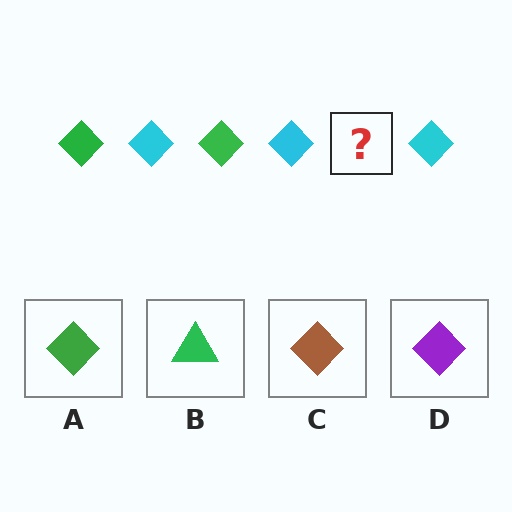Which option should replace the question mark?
Option A.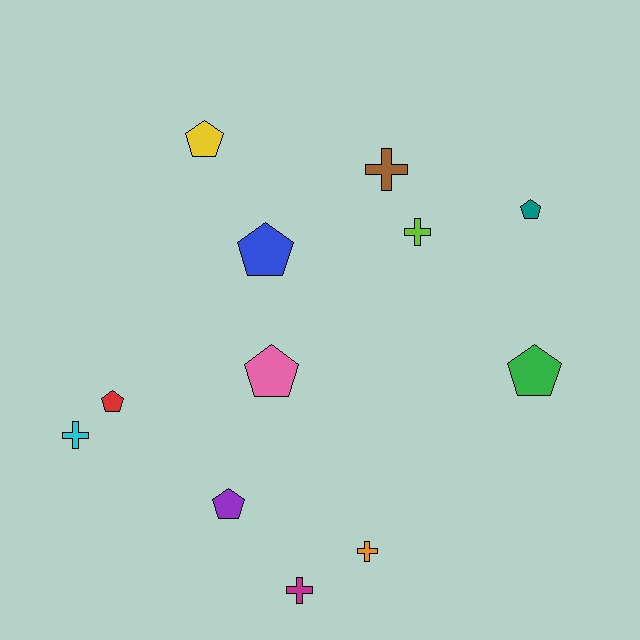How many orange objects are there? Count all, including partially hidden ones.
There is 1 orange object.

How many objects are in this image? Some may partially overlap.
There are 12 objects.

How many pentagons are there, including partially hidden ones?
There are 7 pentagons.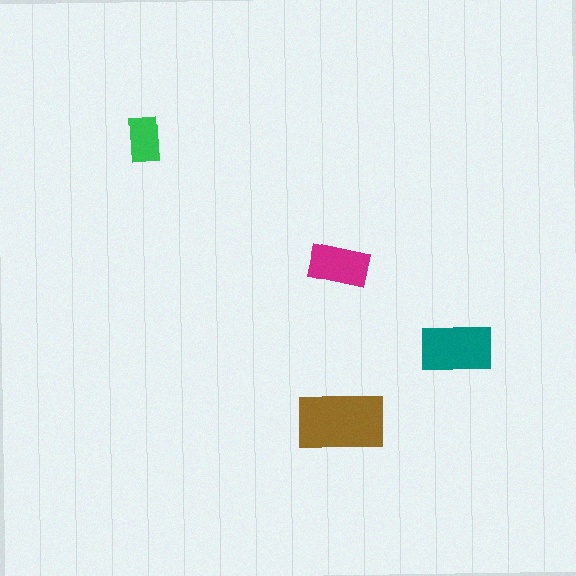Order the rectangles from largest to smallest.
the brown one, the teal one, the magenta one, the green one.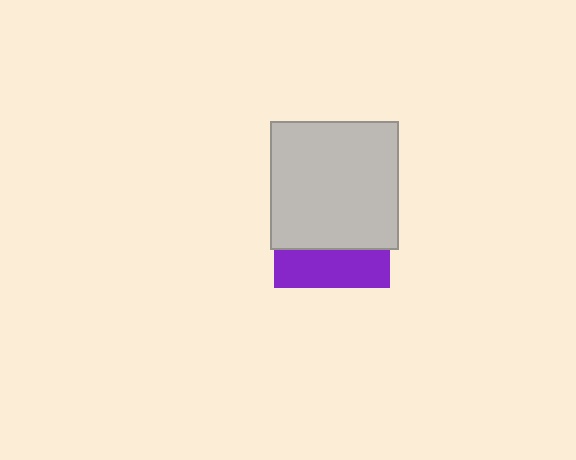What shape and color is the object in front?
The object in front is a light gray square.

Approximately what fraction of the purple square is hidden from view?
Roughly 67% of the purple square is hidden behind the light gray square.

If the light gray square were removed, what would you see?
You would see the complete purple square.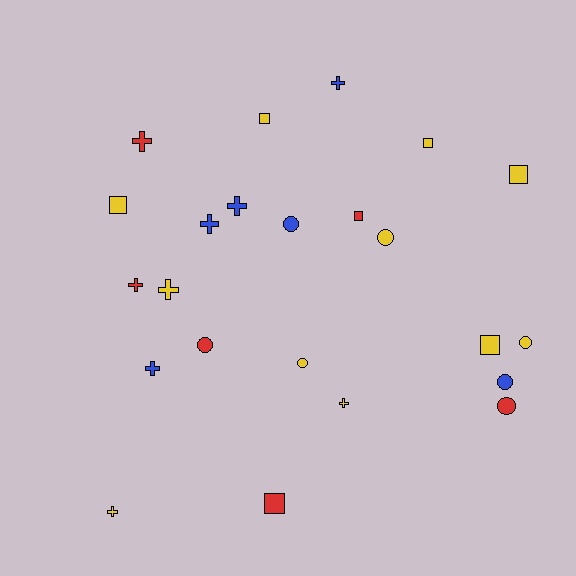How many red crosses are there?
There are 2 red crosses.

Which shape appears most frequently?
Cross, with 9 objects.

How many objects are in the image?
There are 23 objects.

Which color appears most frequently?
Yellow, with 11 objects.